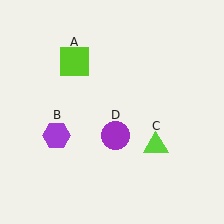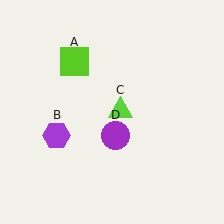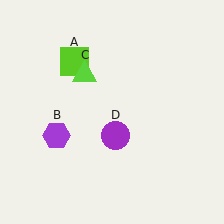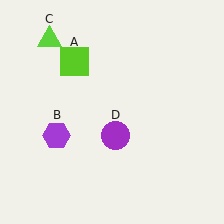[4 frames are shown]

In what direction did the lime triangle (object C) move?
The lime triangle (object C) moved up and to the left.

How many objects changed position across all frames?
1 object changed position: lime triangle (object C).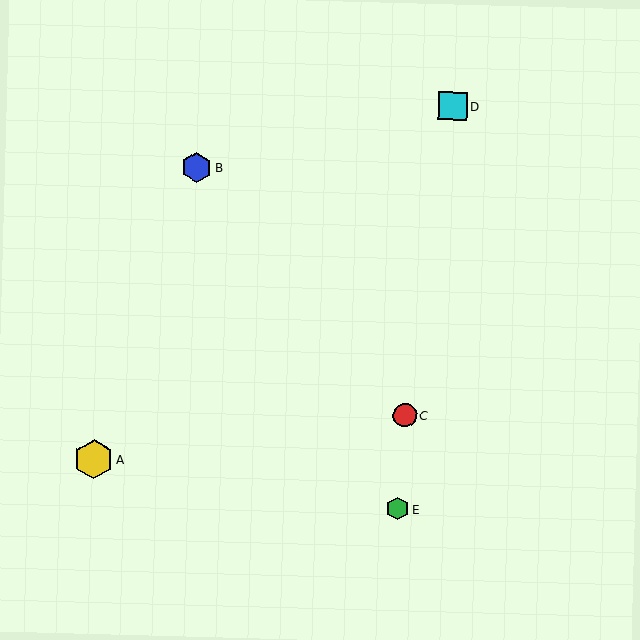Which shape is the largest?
The yellow hexagon (labeled A) is the largest.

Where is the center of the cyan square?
The center of the cyan square is at (453, 106).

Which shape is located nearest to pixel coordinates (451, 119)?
The cyan square (labeled D) at (453, 106) is nearest to that location.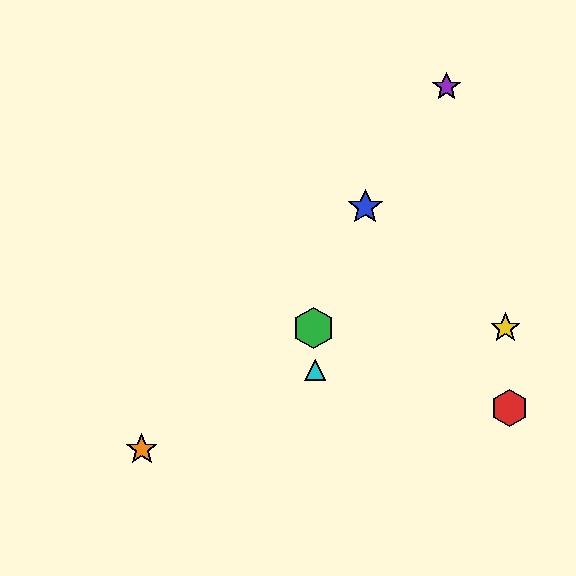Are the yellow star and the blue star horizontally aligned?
No, the yellow star is at y≈328 and the blue star is at y≈207.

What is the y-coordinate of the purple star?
The purple star is at y≈87.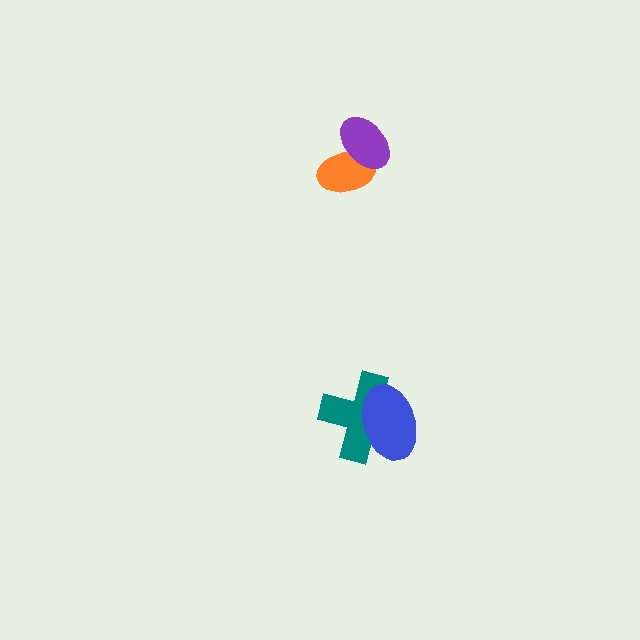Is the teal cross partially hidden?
Yes, it is partially covered by another shape.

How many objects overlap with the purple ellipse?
1 object overlaps with the purple ellipse.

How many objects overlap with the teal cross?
1 object overlaps with the teal cross.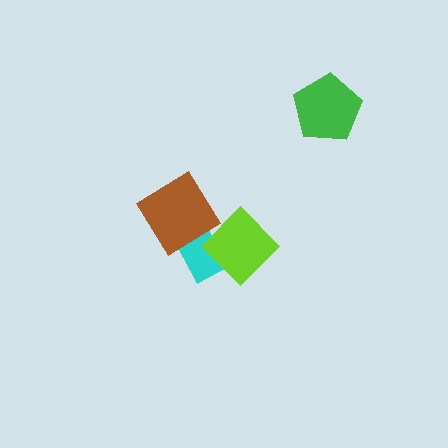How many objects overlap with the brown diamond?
2 objects overlap with the brown diamond.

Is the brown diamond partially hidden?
No, no other shape covers it.